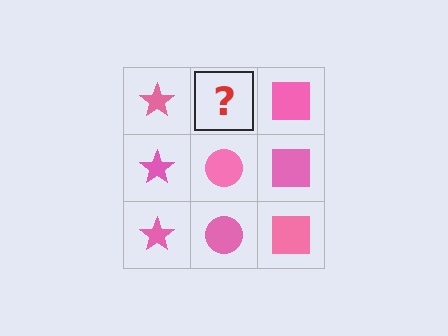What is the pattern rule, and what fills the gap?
The rule is that each column has a consistent shape. The gap should be filled with a pink circle.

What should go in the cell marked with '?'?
The missing cell should contain a pink circle.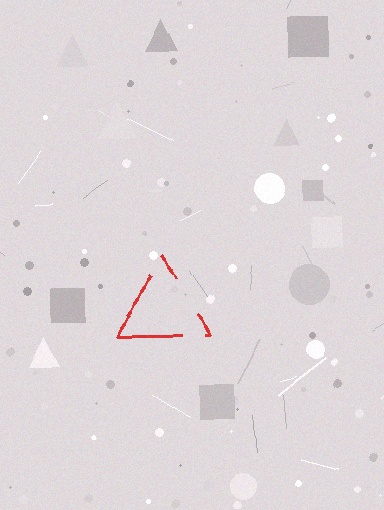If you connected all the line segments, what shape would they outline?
They would outline a triangle.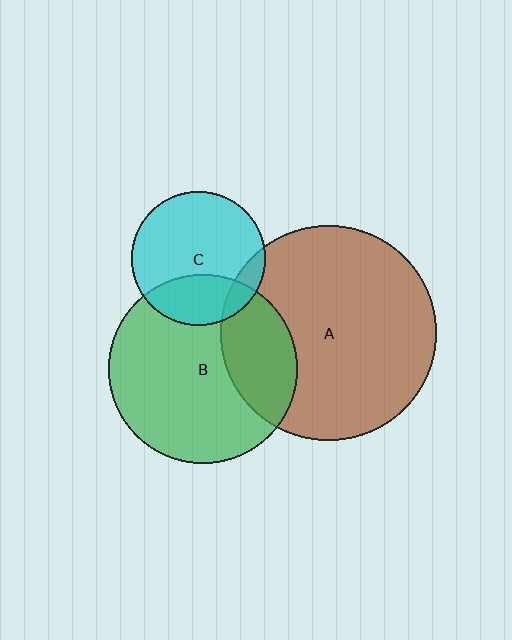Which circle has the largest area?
Circle A (brown).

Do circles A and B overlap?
Yes.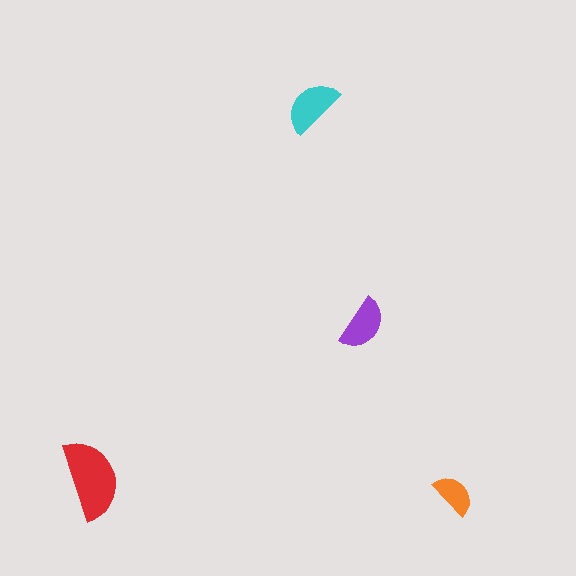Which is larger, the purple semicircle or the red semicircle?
The red one.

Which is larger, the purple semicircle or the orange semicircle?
The purple one.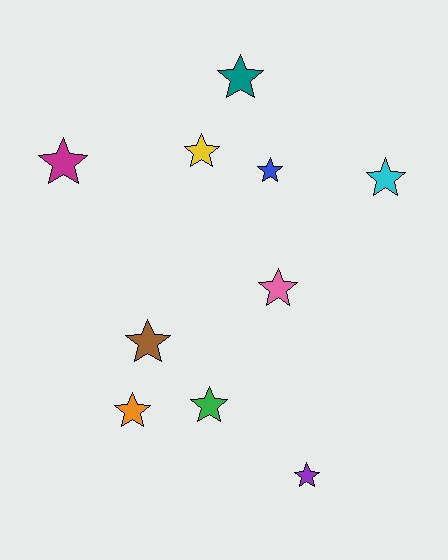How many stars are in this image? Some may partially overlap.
There are 10 stars.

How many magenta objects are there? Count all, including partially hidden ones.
There is 1 magenta object.